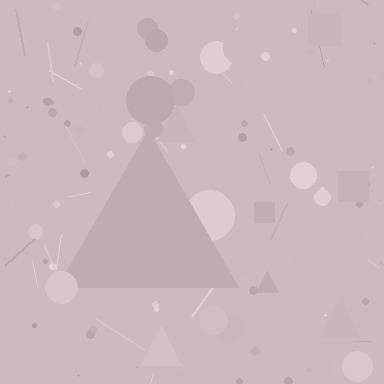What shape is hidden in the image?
A triangle is hidden in the image.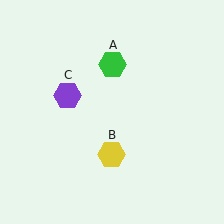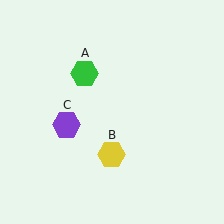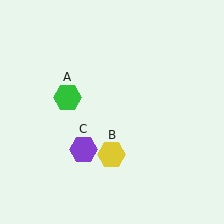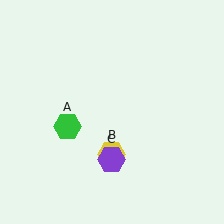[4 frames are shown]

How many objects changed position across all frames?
2 objects changed position: green hexagon (object A), purple hexagon (object C).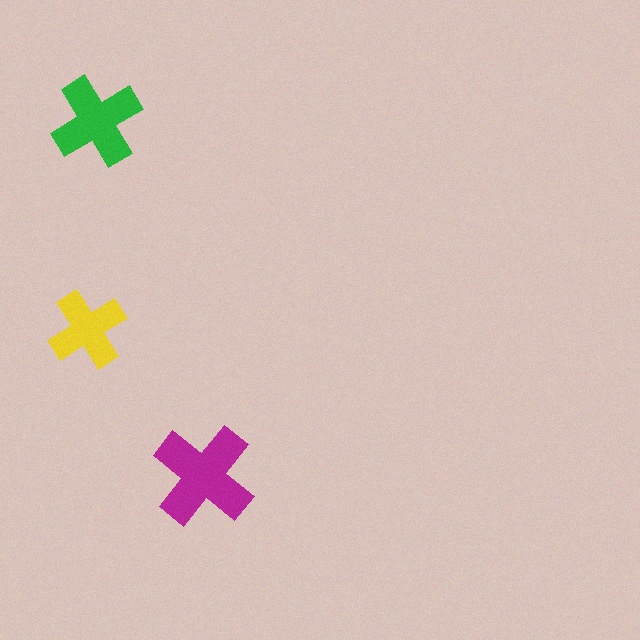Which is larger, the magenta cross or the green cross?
The magenta one.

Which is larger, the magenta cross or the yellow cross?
The magenta one.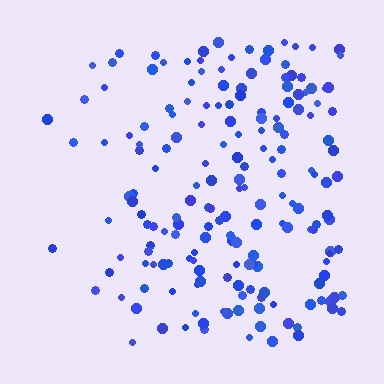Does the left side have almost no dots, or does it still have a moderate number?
Still a moderate number, just noticeably fewer than the right.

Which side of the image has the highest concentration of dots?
The right.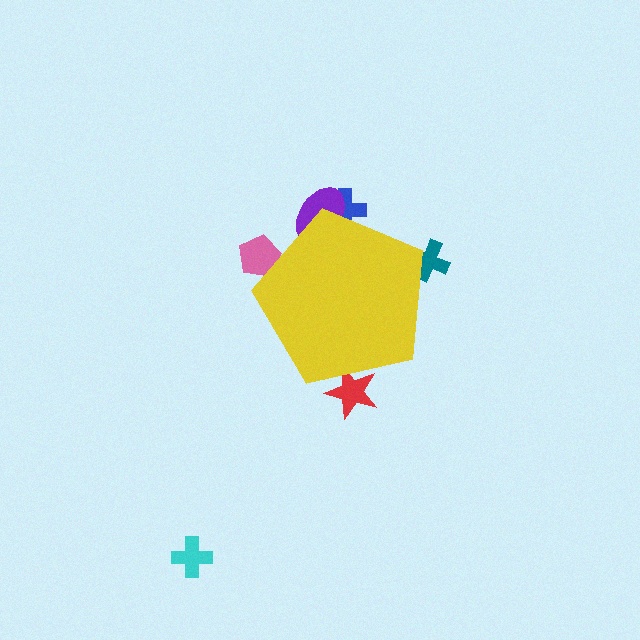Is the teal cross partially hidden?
Yes, the teal cross is partially hidden behind the yellow pentagon.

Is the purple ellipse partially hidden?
Yes, the purple ellipse is partially hidden behind the yellow pentagon.